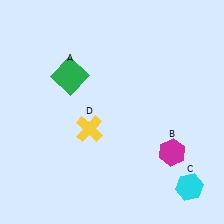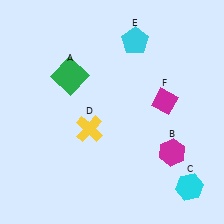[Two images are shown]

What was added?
A cyan pentagon (E), a magenta diamond (F) were added in Image 2.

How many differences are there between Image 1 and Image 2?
There are 2 differences between the two images.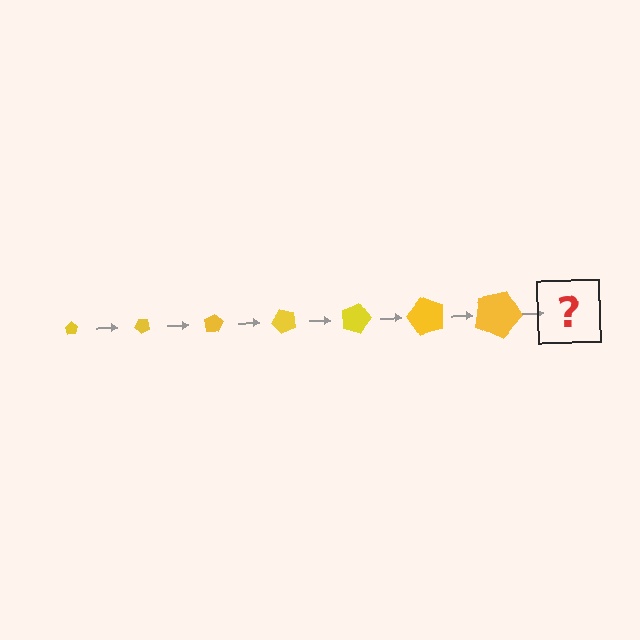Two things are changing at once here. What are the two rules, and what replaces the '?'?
The two rules are that the pentagon grows larger each step and it rotates 40 degrees each step. The '?' should be a pentagon, larger than the previous one and rotated 280 degrees from the start.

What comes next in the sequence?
The next element should be a pentagon, larger than the previous one and rotated 280 degrees from the start.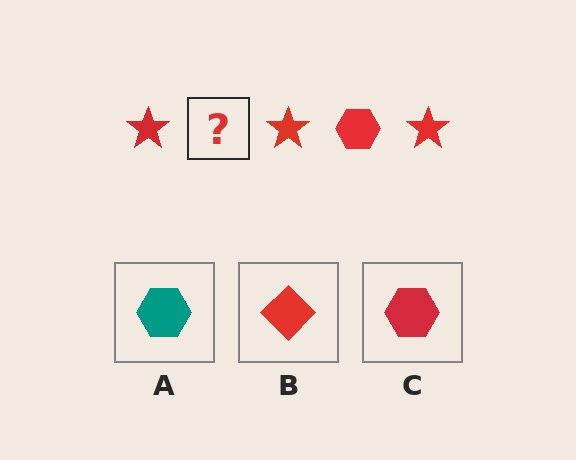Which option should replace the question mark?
Option C.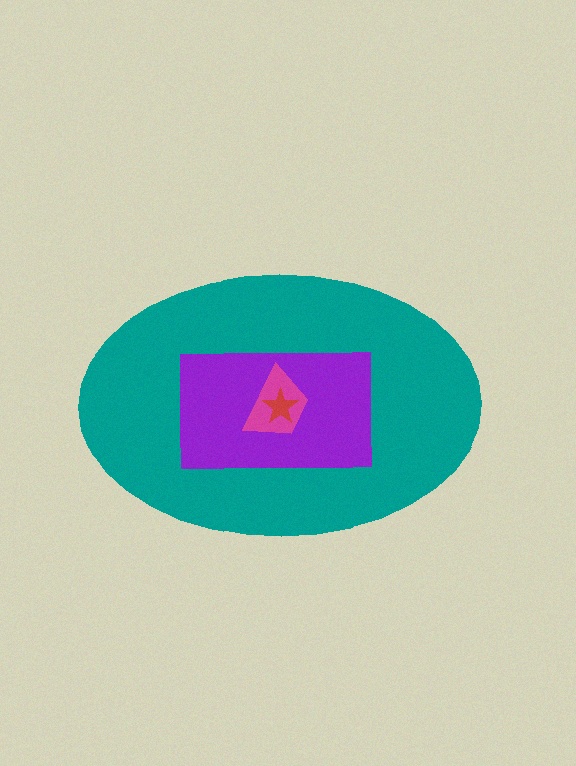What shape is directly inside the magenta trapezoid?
The red star.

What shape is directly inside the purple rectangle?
The magenta trapezoid.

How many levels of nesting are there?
4.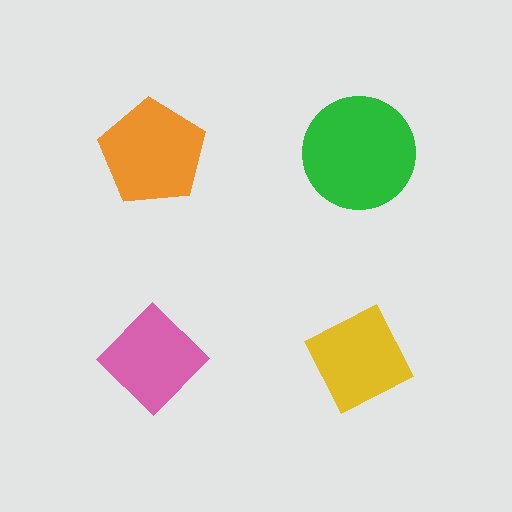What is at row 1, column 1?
An orange pentagon.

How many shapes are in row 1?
2 shapes.